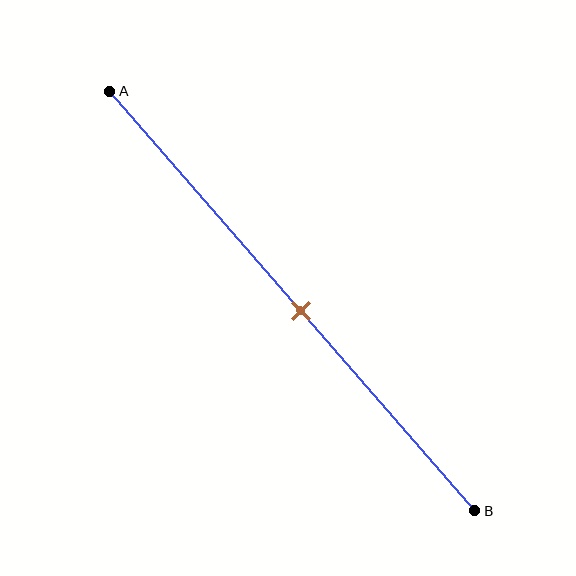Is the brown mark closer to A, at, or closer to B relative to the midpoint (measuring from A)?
The brown mark is approximately at the midpoint of segment AB.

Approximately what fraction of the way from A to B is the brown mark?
The brown mark is approximately 50% of the way from A to B.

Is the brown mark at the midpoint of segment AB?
Yes, the mark is approximately at the midpoint.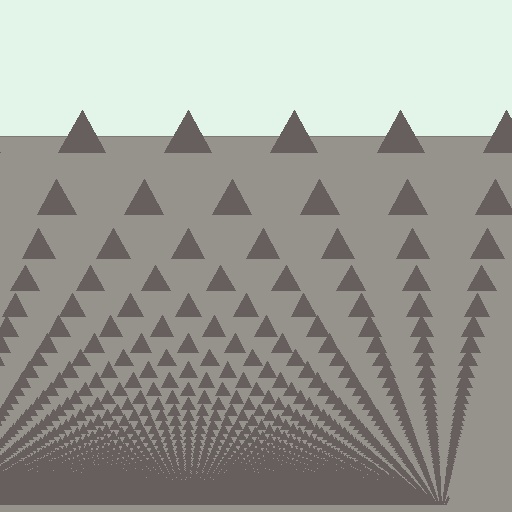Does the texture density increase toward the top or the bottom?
Density increases toward the bottom.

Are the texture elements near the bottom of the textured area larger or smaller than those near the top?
Smaller. The gradient is inverted — elements near the bottom are smaller and denser.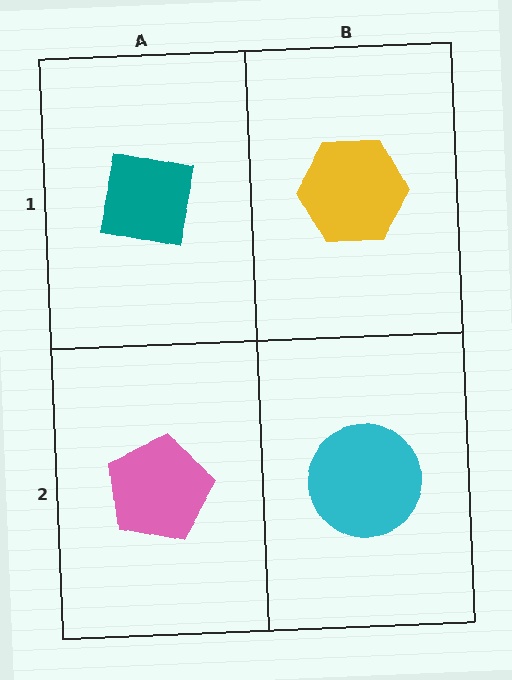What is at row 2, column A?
A pink pentagon.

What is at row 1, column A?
A teal square.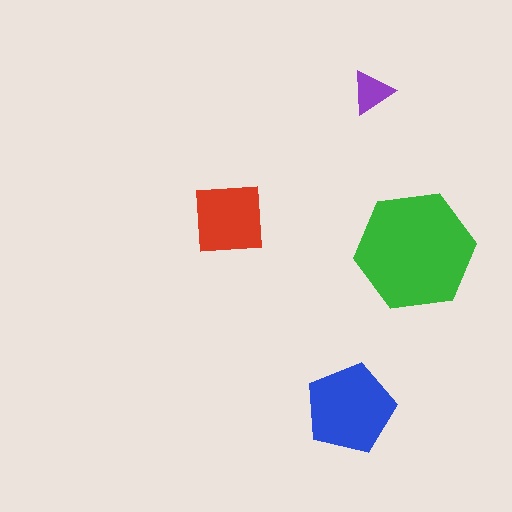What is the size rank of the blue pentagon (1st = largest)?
2nd.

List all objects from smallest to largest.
The purple triangle, the red square, the blue pentagon, the green hexagon.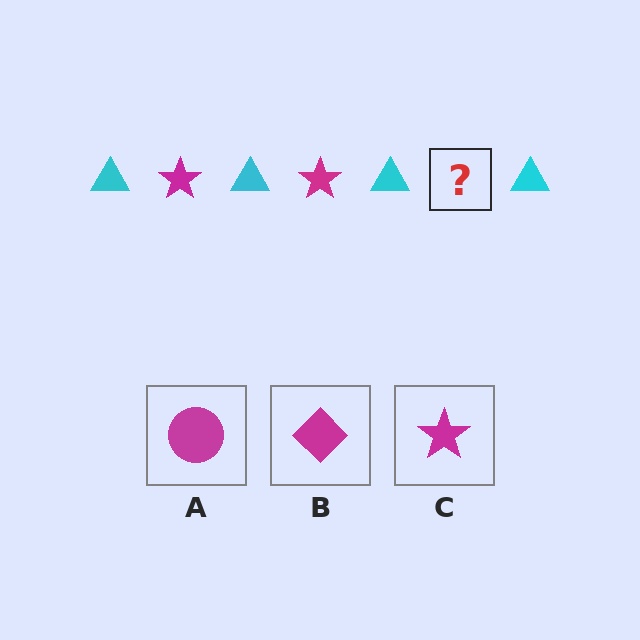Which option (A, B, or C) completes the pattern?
C.